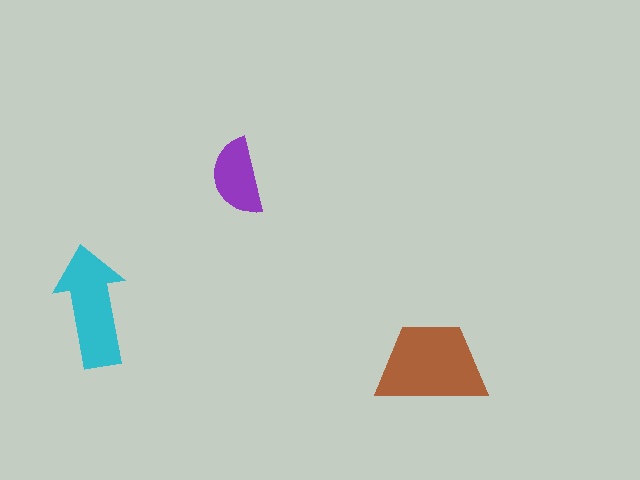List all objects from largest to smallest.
The brown trapezoid, the cyan arrow, the purple semicircle.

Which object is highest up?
The purple semicircle is topmost.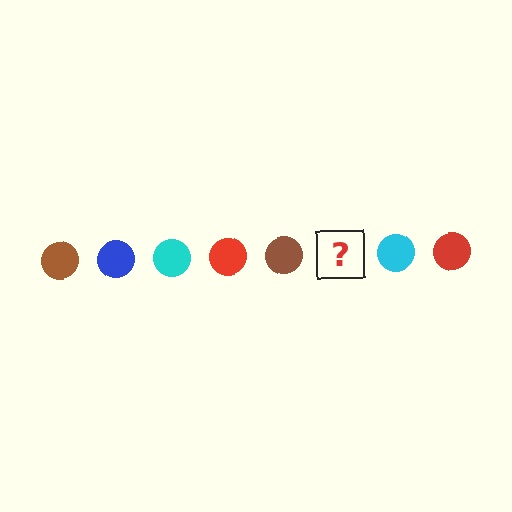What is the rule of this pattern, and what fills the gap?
The rule is that the pattern cycles through brown, blue, cyan, red circles. The gap should be filled with a blue circle.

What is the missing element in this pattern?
The missing element is a blue circle.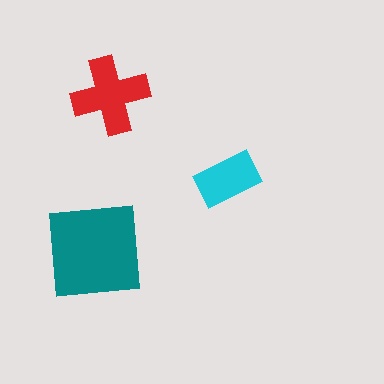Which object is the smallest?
The cyan rectangle.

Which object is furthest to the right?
The cyan rectangle is rightmost.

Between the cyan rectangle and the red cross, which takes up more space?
The red cross.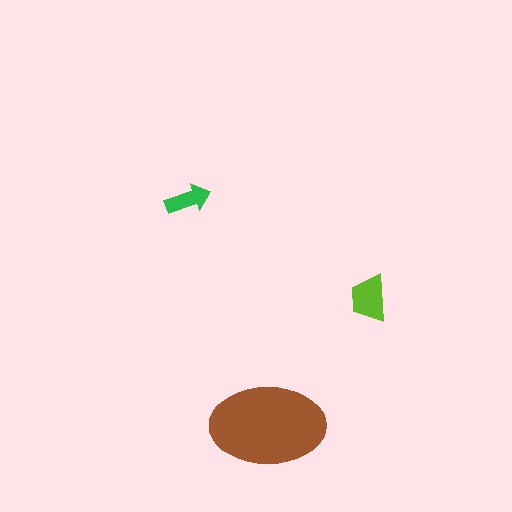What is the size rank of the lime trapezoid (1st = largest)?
2nd.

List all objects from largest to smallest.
The brown ellipse, the lime trapezoid, the green arrow.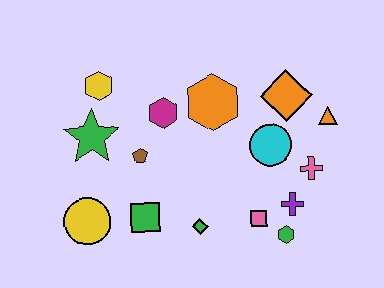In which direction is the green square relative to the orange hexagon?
The green square is below the orange hexagon.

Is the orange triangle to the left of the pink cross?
No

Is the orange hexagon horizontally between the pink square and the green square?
Yes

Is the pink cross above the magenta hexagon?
No